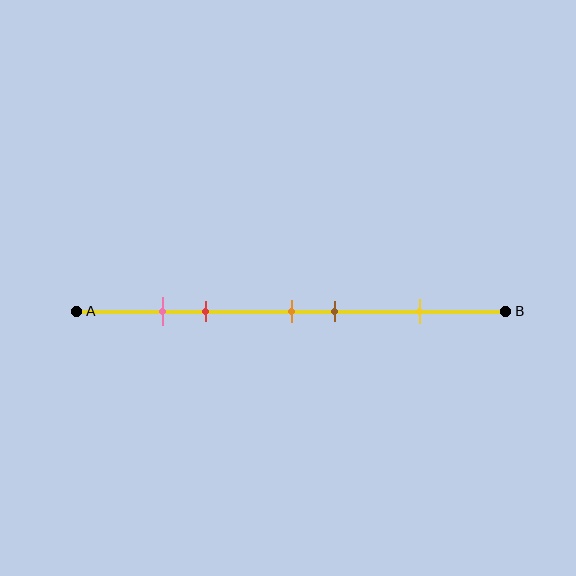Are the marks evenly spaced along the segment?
No, the marks are not evenly spaced.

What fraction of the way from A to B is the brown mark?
The brown mark is approximately 60% (0.6) of the way from A to B.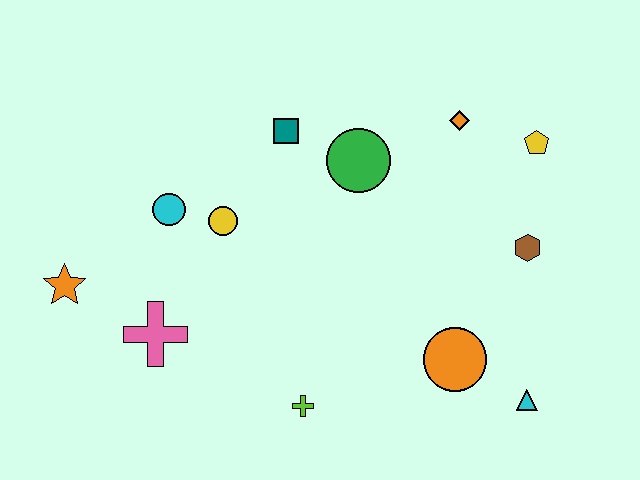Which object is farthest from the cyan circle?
The cyan triangle is farthest from the cyan circle.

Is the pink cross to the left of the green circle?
Yes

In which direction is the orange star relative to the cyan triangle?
The orange star is to the left of the cyan triangle.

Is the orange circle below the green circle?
Yes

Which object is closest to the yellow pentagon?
The orange diamond is closest to the yellow pentagon.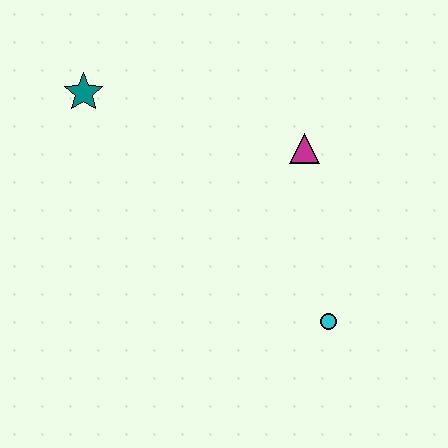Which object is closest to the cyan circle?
The magenta triangle is closest to the cyan circle.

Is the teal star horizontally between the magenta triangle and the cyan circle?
No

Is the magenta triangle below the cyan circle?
No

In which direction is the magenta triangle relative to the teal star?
The magenta triangle is to the right of the teal star.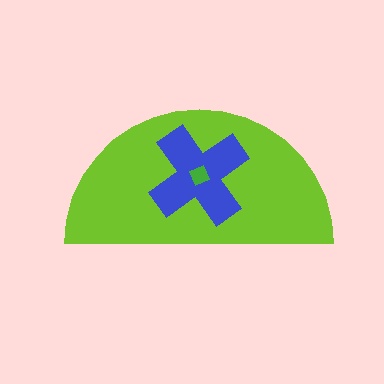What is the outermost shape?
The lime semicircle.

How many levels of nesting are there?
3.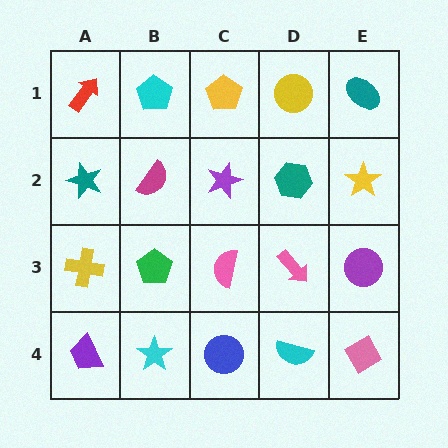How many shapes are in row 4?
5 shapes.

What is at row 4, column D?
A cyan semicircle.